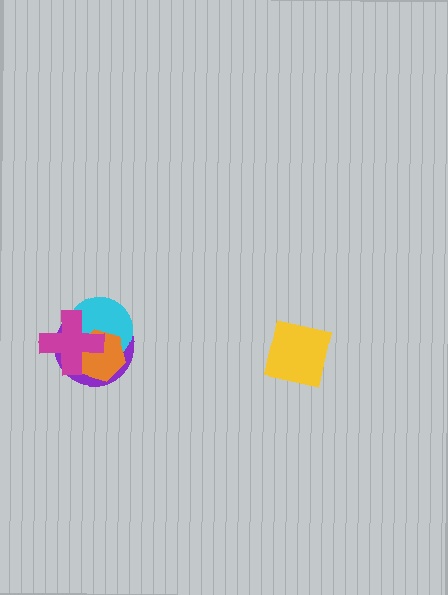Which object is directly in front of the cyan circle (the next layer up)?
The orange hexagon is directly in front of the cyan circle.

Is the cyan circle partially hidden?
Yes, it is partially covered by another shape.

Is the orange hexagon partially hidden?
Yes, it is partially covered by another shape.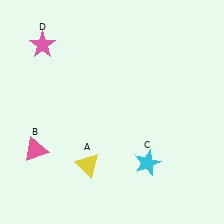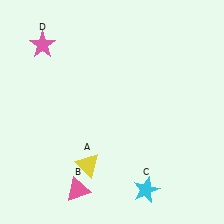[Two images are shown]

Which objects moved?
The objects that moved are: the pink triangle (B), the cyan star (C).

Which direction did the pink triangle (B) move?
The pink triangle (B) moved right.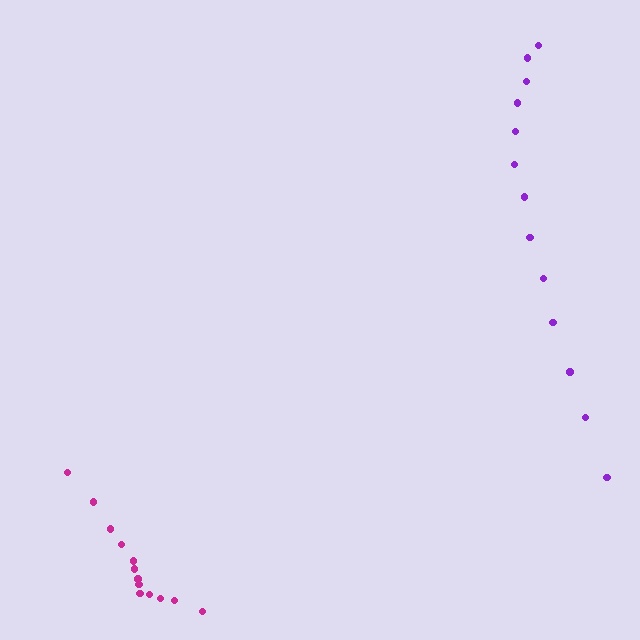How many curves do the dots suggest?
There are 2 distinct paths.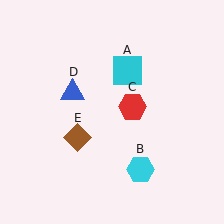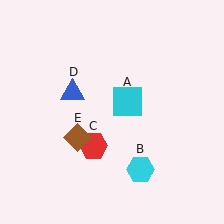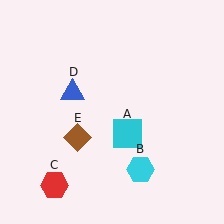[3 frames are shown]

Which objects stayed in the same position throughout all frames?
Cyan hexagon (object B) and blue triangle (object D) and brown diamond (object E) remained stationary.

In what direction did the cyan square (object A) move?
The cyan square (object A) moved down.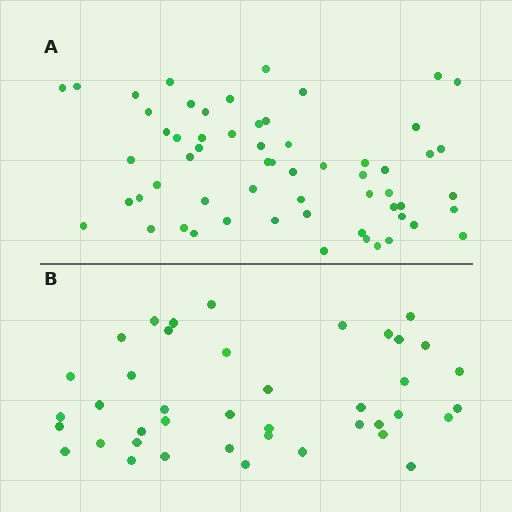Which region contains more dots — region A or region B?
Region A (the top region) has more dots.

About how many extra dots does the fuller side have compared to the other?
Region A has approximately 20 more dots than region B.